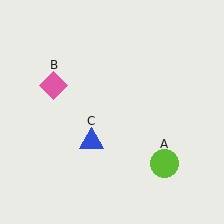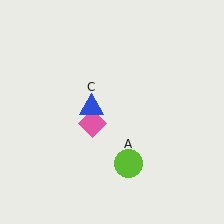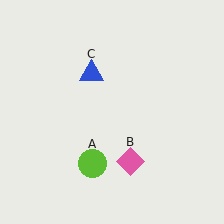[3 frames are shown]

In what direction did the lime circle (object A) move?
The lime circle (object A) moved left.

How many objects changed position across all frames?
3 objects changed position: lime circle (object A), pink diamond (object B), blue triangle (object C).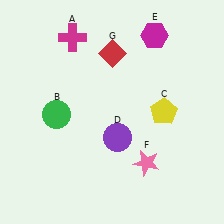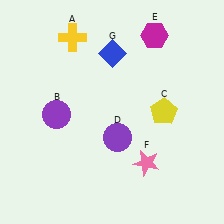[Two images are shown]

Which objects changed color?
A changed from magenta to yellow. B changed from green to purple. G changed from red to blue.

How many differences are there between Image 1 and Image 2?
There are 3 differences between the two images.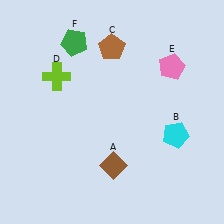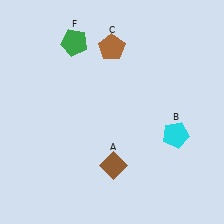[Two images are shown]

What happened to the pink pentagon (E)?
The pink pentagon (E) was removed in Image 2. It was in the top-right area of Image 1.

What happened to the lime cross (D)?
The lime cross (D) was removed in Image 2. It was in the top-left area of Image 1.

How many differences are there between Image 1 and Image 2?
There are 2 differences between the two images.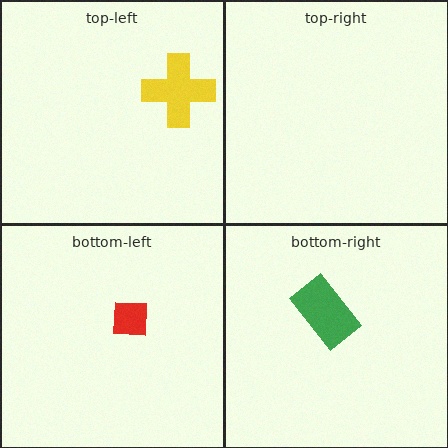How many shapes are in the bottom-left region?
1.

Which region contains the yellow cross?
The top-left region.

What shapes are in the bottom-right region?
The green rectangle.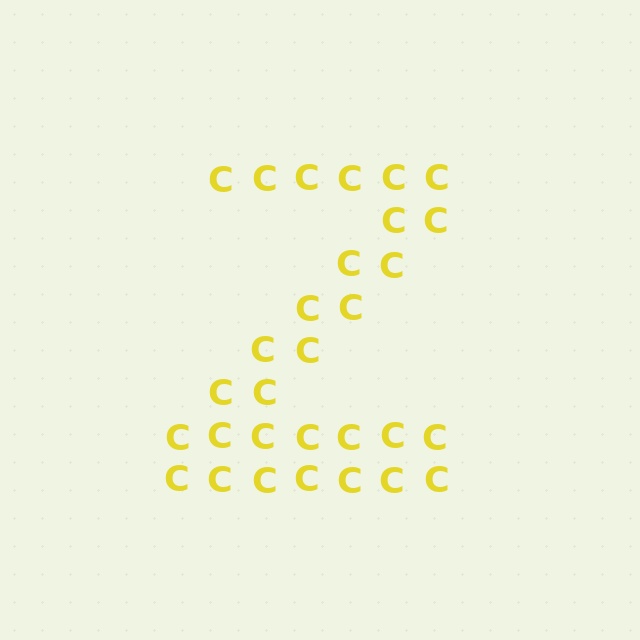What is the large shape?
The large shape is the letter Z.